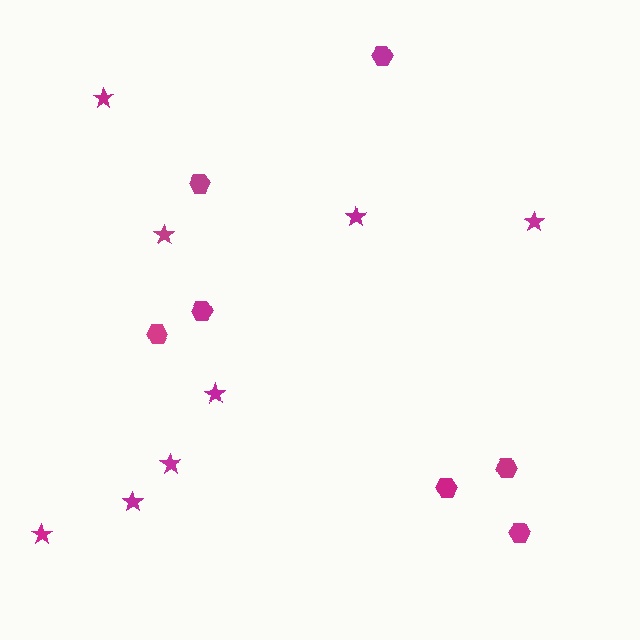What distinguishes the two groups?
There are 2 groups: one group of stars (8) and one group of hexagons (7).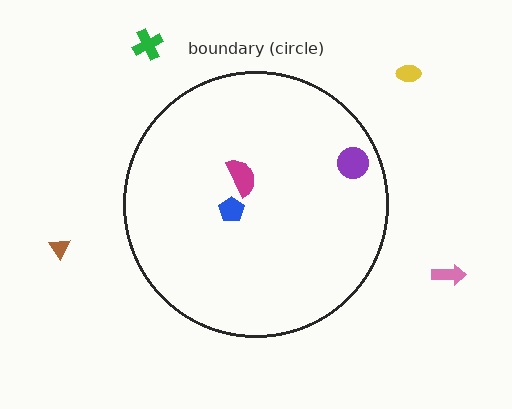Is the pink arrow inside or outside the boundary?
Outside.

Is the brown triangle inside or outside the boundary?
Outside.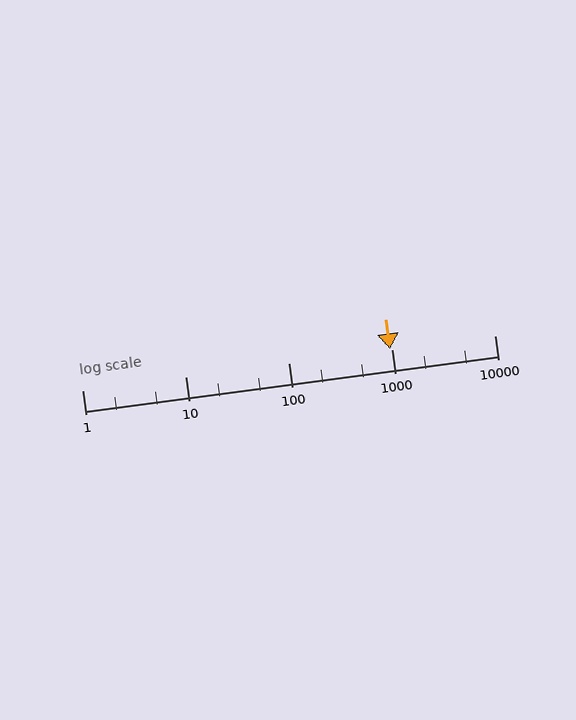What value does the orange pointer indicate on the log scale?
The pointer indicates approximately 970.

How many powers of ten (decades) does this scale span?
The scale spans 4 decades, from 1 to 10000.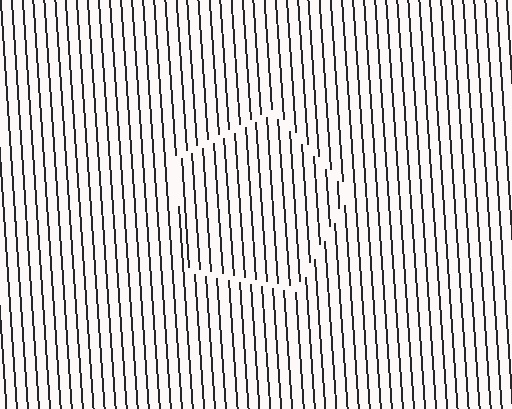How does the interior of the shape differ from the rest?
The interior of the shape contains the same grating, shifted by half a period — the contour is defined by the phase discontinuity where line-ends from the inner and outer gratings abut.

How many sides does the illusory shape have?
5 sides — the line-ends trace a pentagon.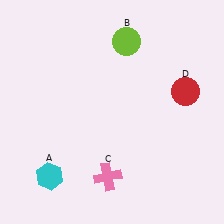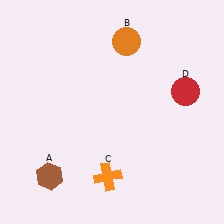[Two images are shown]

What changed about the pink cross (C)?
In Image 1, C is pink. In Image 2, it changed to orange.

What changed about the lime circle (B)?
In Image 1, B is lime. In Image 2, it changed to orange.